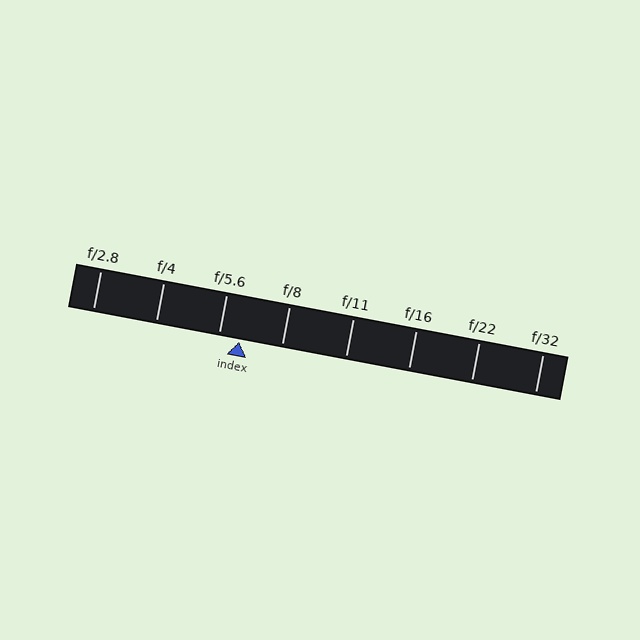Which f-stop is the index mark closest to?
The index mark is closest to f/5.6.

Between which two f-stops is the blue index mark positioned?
The index mark is between f/5.6 and f/8.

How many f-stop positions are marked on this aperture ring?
There are 8 f-stop positions marked.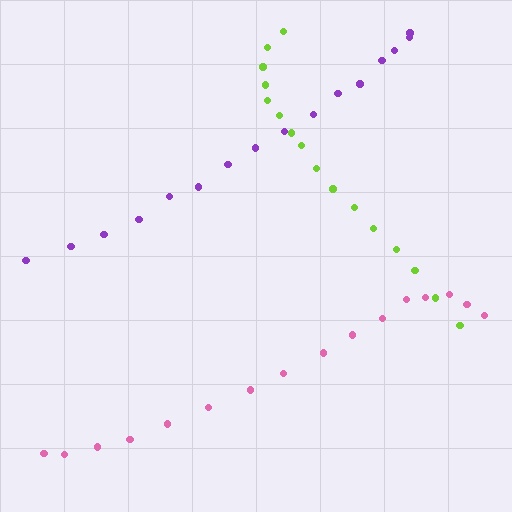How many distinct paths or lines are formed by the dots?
There are 3 distinct paths.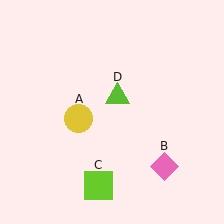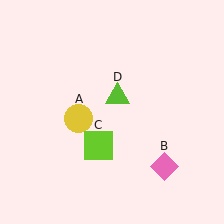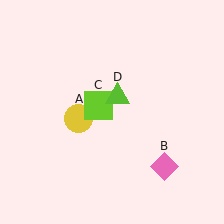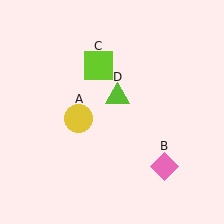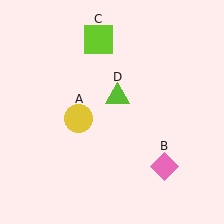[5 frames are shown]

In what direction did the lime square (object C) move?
The lime square (object C) moved up.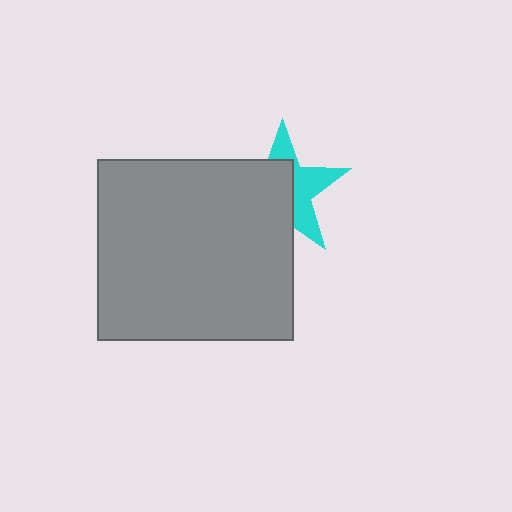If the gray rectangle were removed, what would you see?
You would see the complete cyan star.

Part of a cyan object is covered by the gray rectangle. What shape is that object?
It is a star.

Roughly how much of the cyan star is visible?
A small part of it is visible (roughly 44%).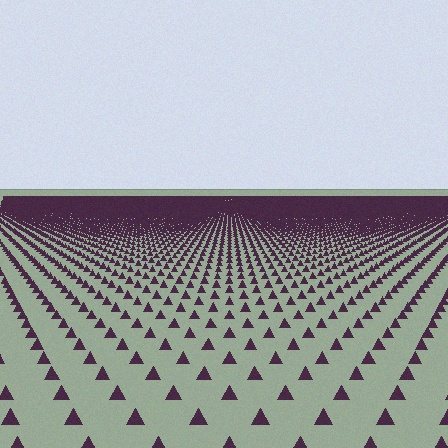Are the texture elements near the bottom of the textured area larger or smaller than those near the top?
Larger. Near the bottom, elements are closer to the viewer and appear at a bigger on-screen size.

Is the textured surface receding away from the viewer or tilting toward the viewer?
The surface is receding away from the viewer. Texture elements get smaller and denser toward the top.